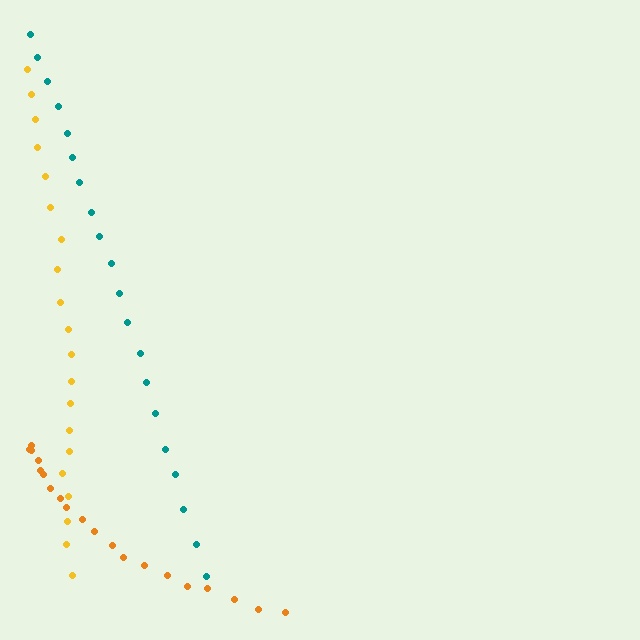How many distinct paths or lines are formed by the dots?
There are 3 distinct paths.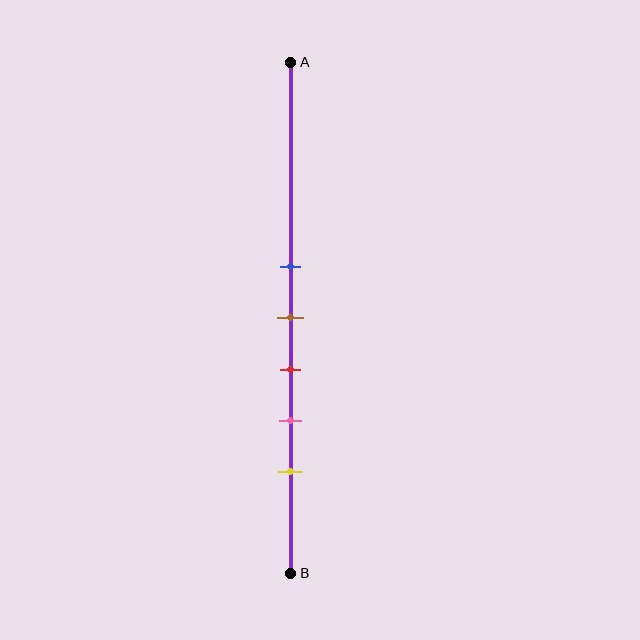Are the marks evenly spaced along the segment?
Yes, the marks are approximately evenly spaced.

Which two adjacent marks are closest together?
The blue and brown marks are the closest adjacent pair.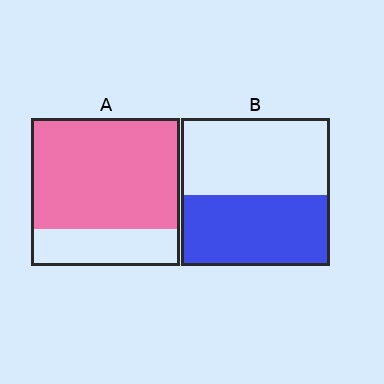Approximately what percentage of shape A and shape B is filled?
A is approximately 75% and B is approximately 50%.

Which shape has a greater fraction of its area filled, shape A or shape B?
Shape A.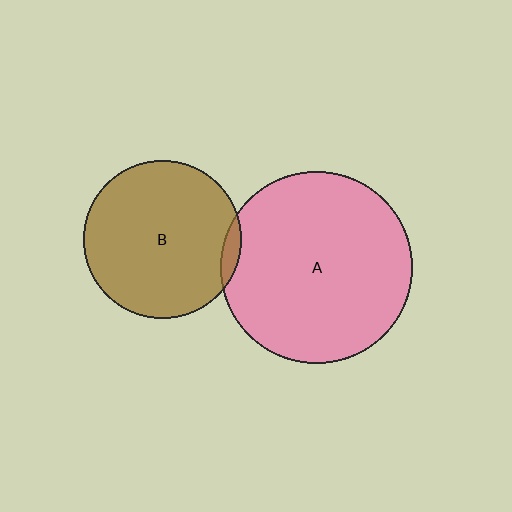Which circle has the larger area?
Circle A (pink).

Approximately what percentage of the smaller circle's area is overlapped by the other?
Approximately 5%.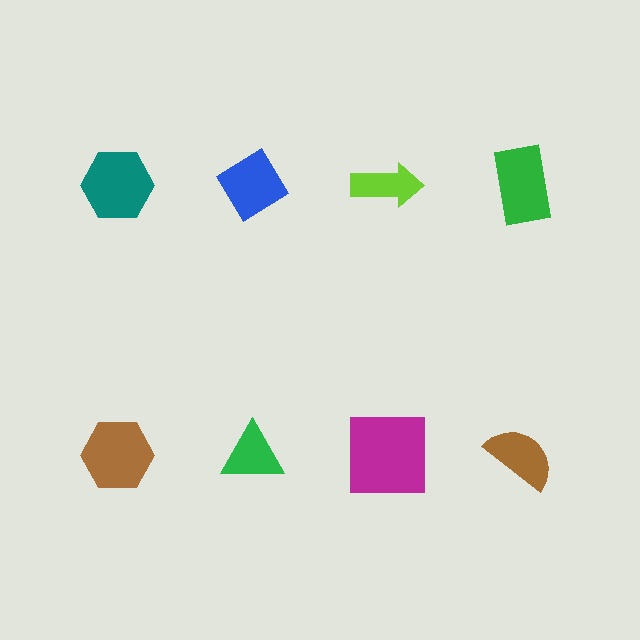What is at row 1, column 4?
A green rectangle.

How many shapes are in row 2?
4 shapes.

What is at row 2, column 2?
A green triangle.